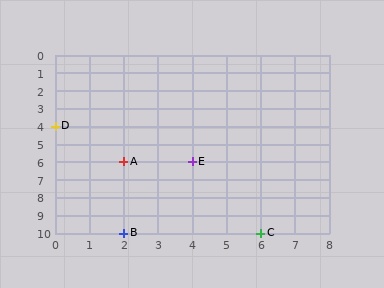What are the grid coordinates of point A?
Point A is at grid coordinates (2, 6).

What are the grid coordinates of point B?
Point B is at grid coordinates (2, 10).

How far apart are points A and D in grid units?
Points A and D are 2 columns and 2 rows apart (about 2.8 grid units diagonally).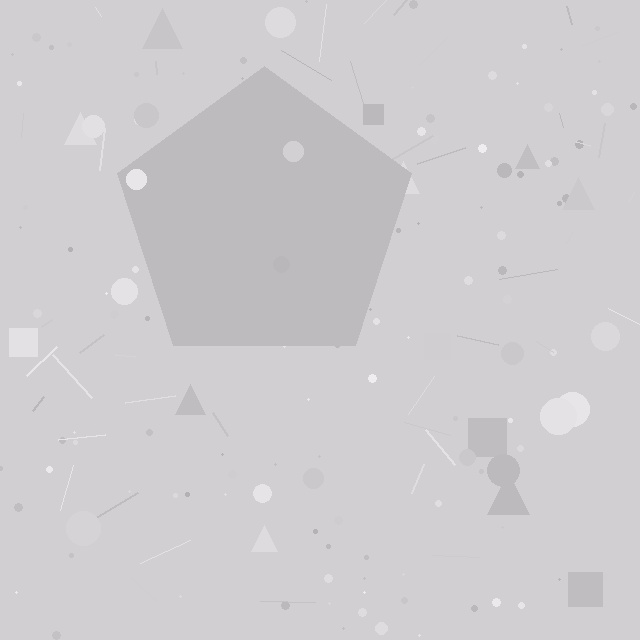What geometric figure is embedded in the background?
A pentagon is embedded in the background.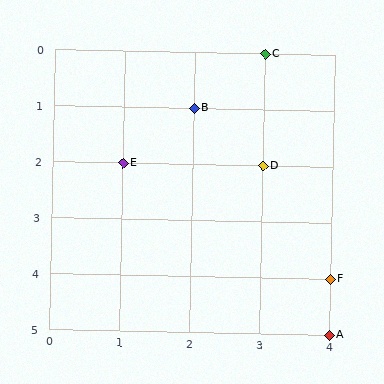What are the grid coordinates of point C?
Point C is at grid coordinates (3, 0).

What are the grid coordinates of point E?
Point E is at grid coordinates (1, 2).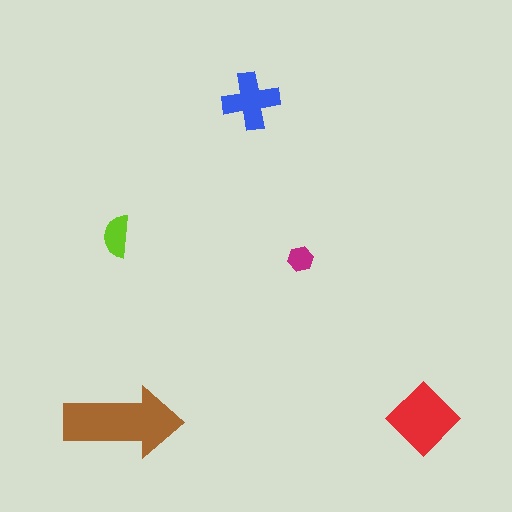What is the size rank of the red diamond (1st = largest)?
2nd.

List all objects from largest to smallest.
The brown arrow, the red diamond, the blue cross, the lime semicircle, the magenta hexagon.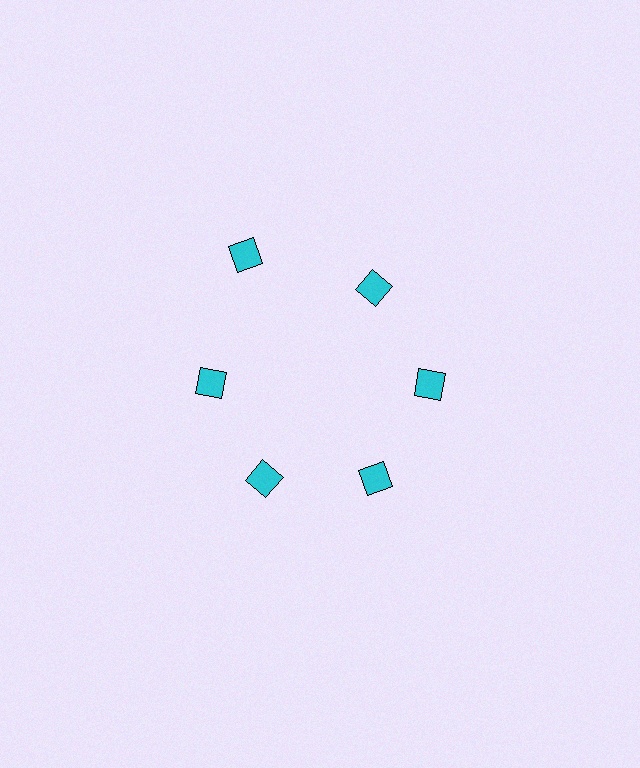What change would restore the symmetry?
The symmetry would be restored by moving it inward, back onto the ring so that all 6 diamonds sit at equal angles and equal distance from the center.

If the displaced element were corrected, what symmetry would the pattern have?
It would have 6-fold rotational symmetry — the pattern would map onto itself every 60 degrees.